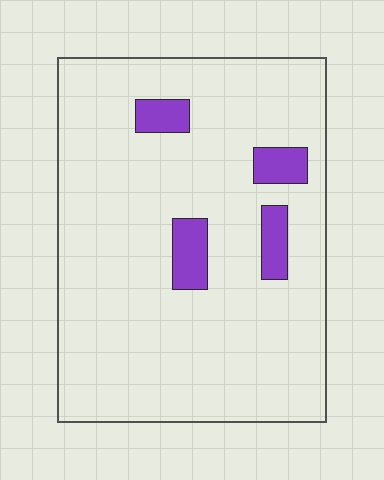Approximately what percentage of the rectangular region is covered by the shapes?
Approximately 10%.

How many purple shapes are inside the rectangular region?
4.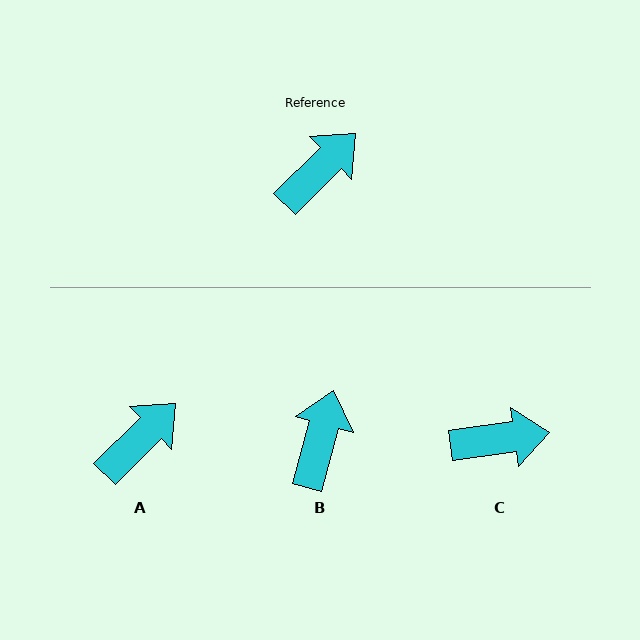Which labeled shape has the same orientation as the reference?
A.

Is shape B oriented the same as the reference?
No, it is off by about 30 degrees.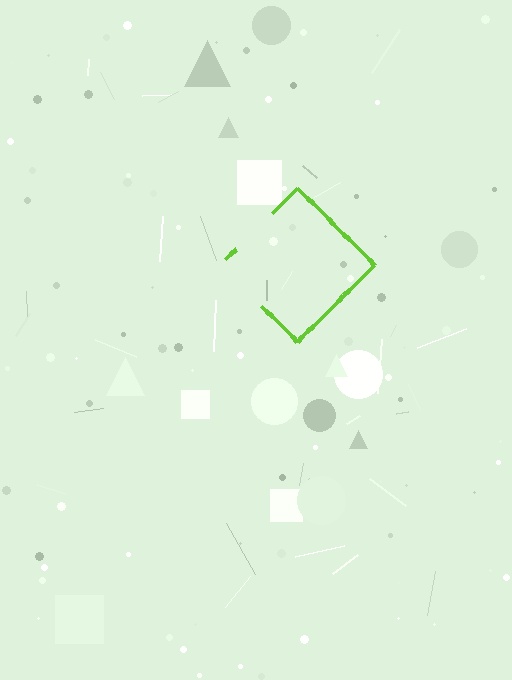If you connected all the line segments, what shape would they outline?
They would outline a diamond.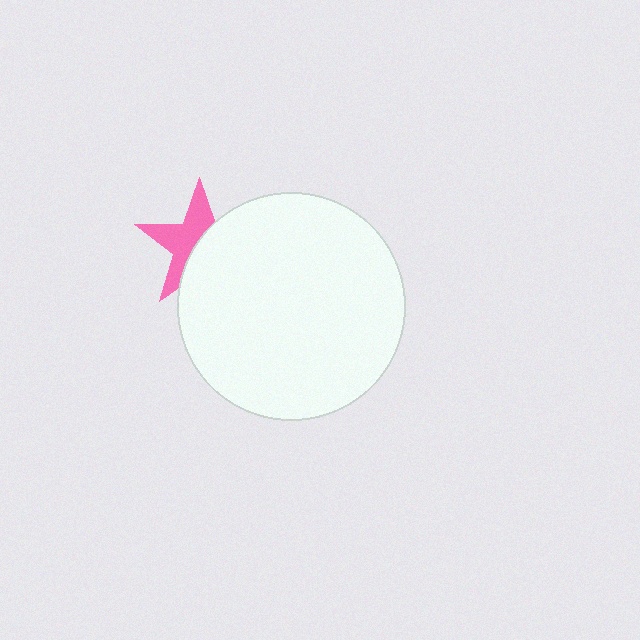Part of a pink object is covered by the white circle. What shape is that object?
It is a star.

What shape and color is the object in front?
The object in front is a white circle.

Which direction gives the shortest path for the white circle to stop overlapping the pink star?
Moving right gives the shortest separation.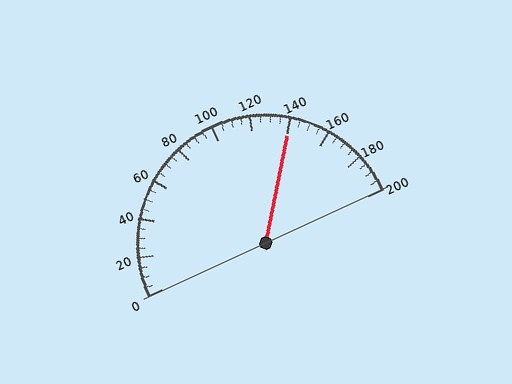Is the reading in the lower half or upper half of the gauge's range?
The reading is in the upper half of the range (0 to 200).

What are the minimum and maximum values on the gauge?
The gauge ranges from 0 to 200.